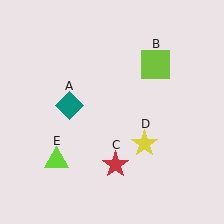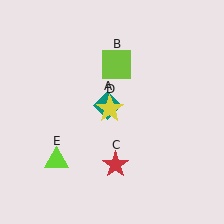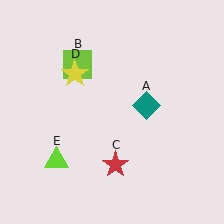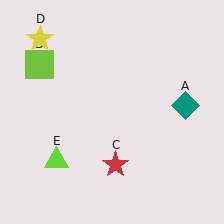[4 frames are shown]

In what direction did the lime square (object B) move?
The lime square (object B) moved left.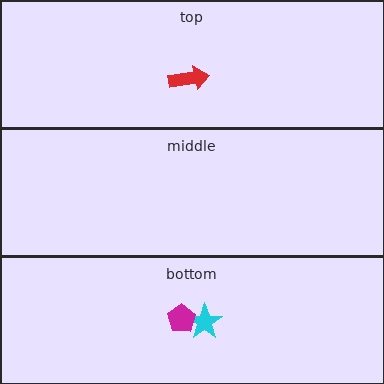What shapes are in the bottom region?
The cyan star, the magenta pentagon.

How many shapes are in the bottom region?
2.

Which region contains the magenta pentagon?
The bottom region.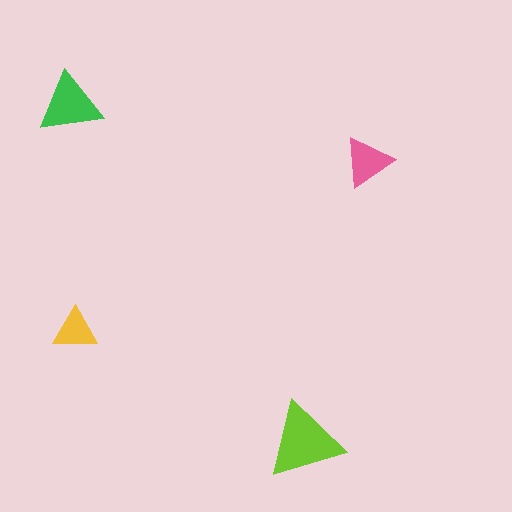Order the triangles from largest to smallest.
the lime one, the green one, the pink one, the yellow one.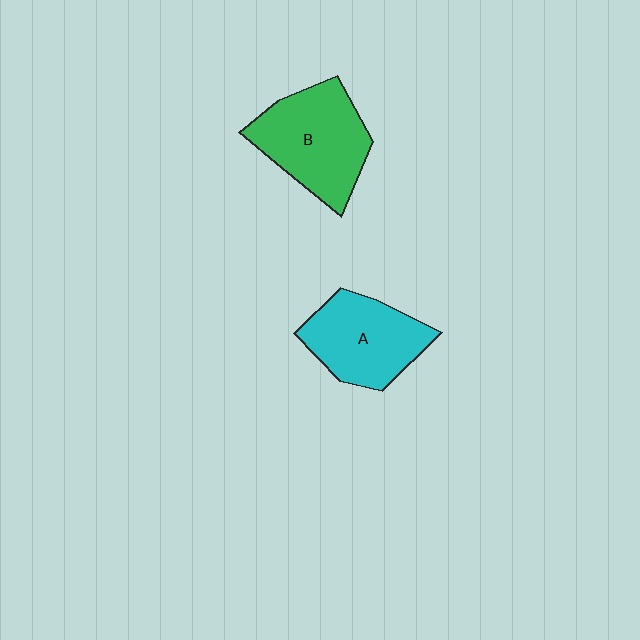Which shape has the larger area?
Shape B (green).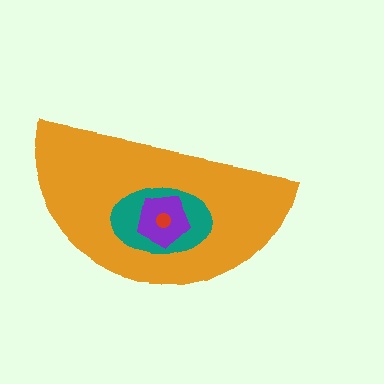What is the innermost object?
The red circle.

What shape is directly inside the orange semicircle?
The teal ellipse.